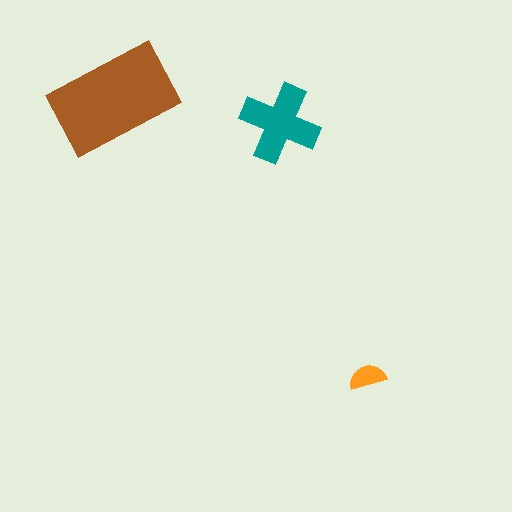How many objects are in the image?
There are 3 objects in the image.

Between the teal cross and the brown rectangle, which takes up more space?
The brown rectangle.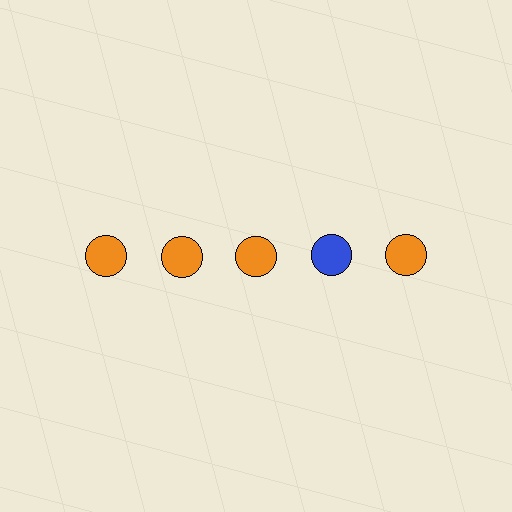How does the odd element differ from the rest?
It has a different color: blue instead of orange.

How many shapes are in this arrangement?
There are 5 shapes arranged in a grid pattern.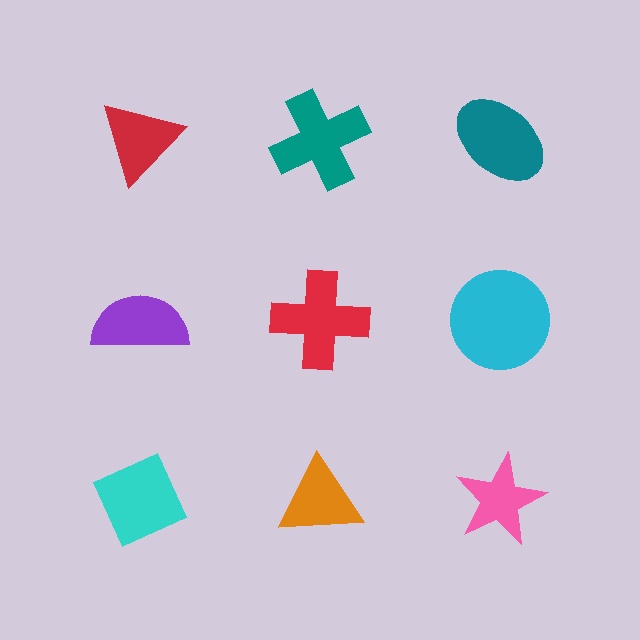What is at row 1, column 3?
A teal ellipse.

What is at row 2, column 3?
A cyan circle.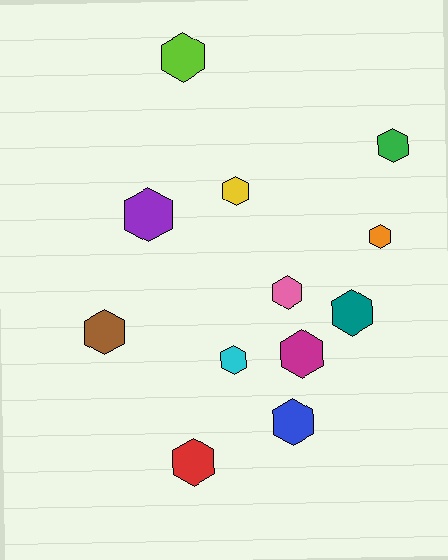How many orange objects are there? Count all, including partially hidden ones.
There is 1 orange object.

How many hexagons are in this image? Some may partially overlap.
There are 12 hexagons.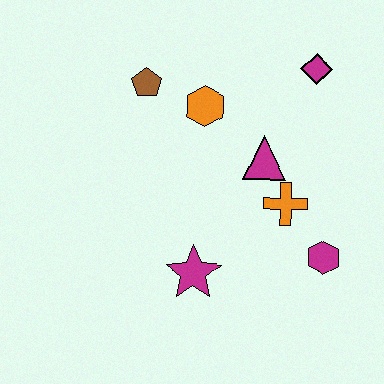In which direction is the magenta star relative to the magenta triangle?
The magenta star is below the magenta triangle.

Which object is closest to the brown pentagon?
The orange hexagon is closest to the brown pentagon.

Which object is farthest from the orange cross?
The brown pentagon is farthest from the orange cross.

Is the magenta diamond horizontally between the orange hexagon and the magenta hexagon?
Yes